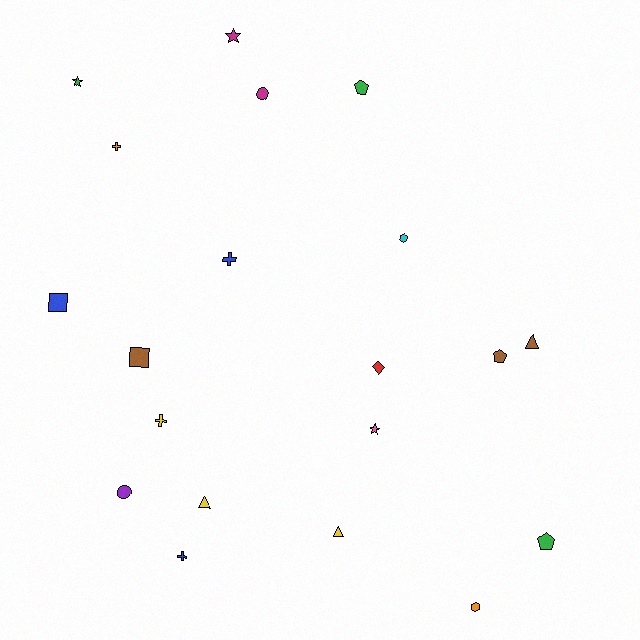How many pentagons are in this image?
There are 3 pentagons.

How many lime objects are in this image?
There are no lime objects.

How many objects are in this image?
There are 20 objects.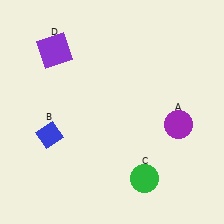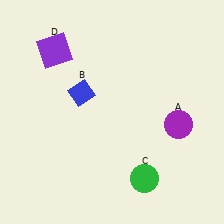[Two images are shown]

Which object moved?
The blue diamond (B) moved up.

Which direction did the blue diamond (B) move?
The blue diamond (B) moved up.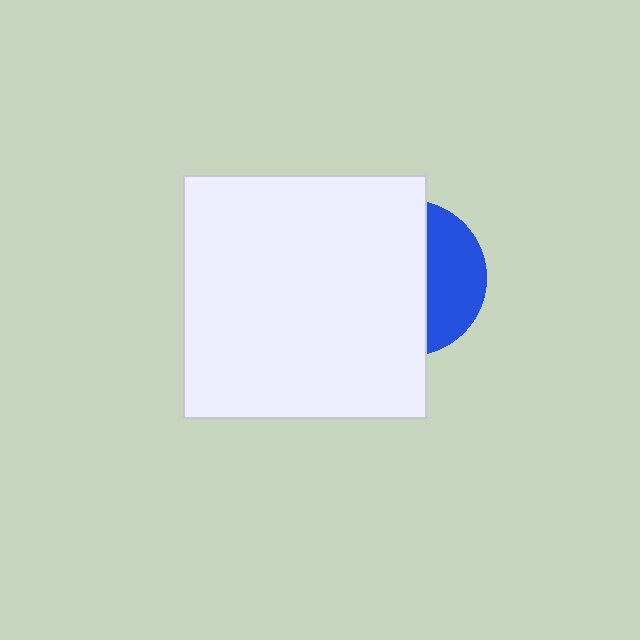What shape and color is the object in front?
The object in front is a white square.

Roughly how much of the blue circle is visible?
A small part of it is visible (roughly 35%).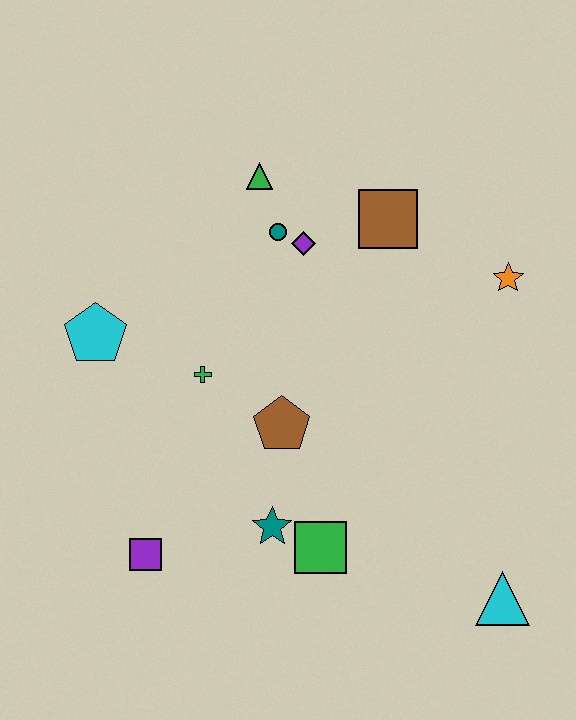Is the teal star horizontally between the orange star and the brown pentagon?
No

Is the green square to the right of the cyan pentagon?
Yes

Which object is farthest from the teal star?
The green triangle is farthest from the teal star.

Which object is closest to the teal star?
The green square is closest to the teal star.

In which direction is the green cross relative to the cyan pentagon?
The green cross is to the right of the cyan pentagon.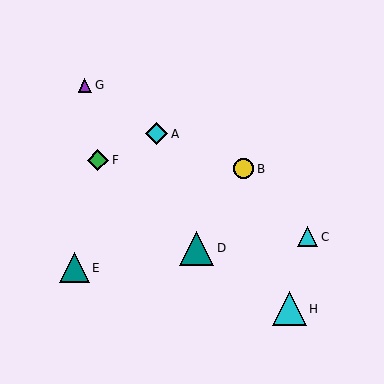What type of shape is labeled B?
Shape B is a yellow circle.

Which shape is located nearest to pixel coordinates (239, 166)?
The yellow circle (labeled B) at (244, 169) is nearest to that location.